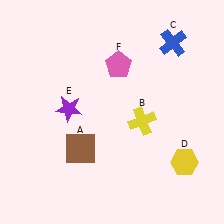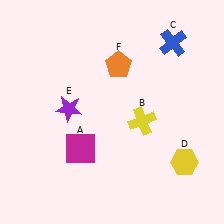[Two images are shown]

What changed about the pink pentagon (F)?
In Image 1, F is pink. In Image 2, it changed to orange.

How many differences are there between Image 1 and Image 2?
There are 2 differences between the two images.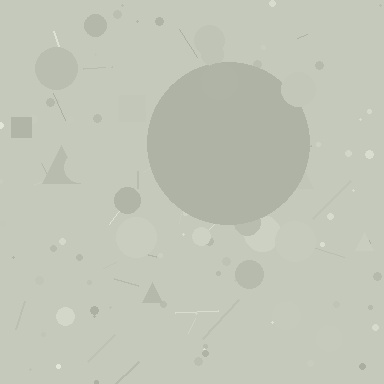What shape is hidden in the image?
A circle is hidden in the image.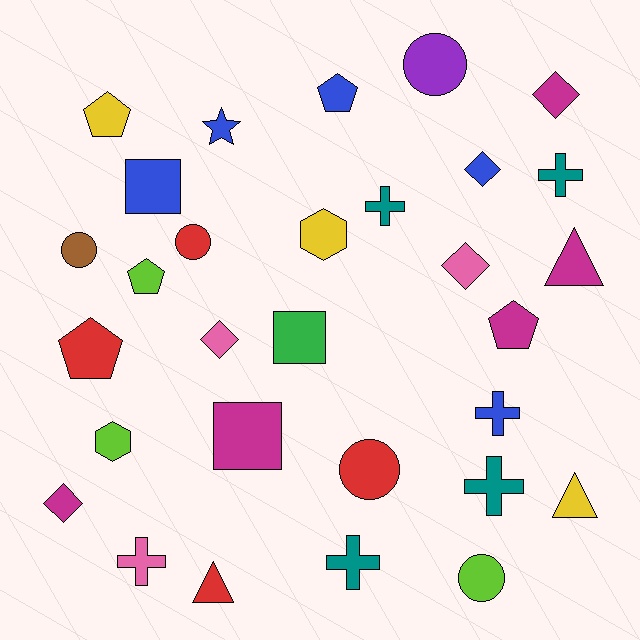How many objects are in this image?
There are 30 objects.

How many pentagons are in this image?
There are 5 pentagons.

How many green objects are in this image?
There is 1 green object.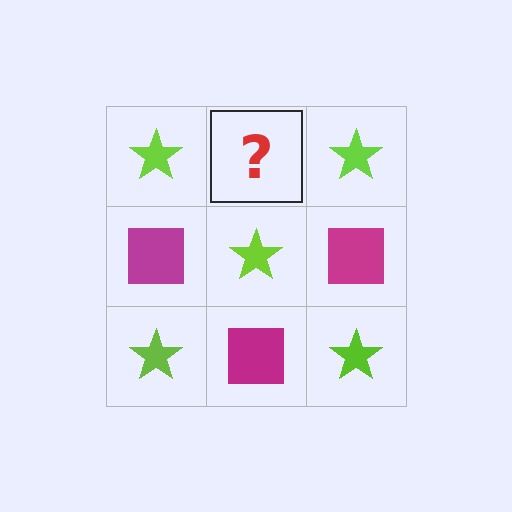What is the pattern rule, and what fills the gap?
The rule is that it alternates lime star and magenta square in a checkerboard pattern. The gap should be filled with a magenta square.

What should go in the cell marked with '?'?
The missing cell should contain a magenta square.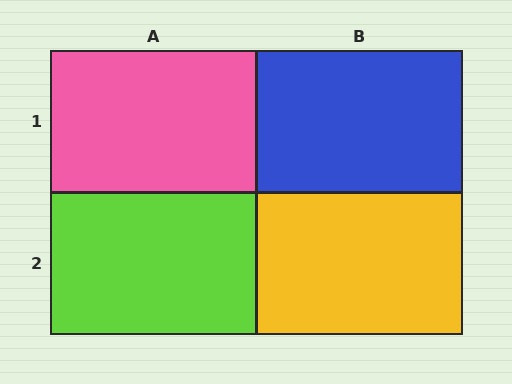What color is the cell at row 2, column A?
Lime.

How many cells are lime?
1 cell is lime.